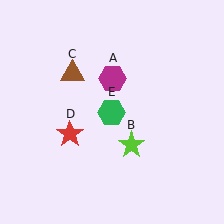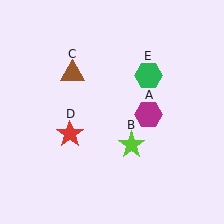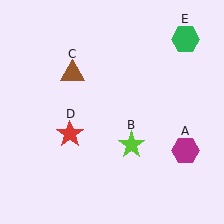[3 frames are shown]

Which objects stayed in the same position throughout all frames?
Lime star (object B) and brown triangle (object C) and red star (object D) remained stationary.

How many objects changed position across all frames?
2 objects changed position: magenta hexagon (object A), green hexagon (object E).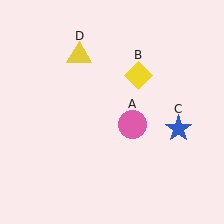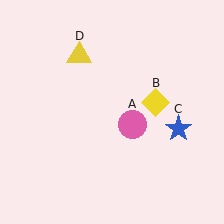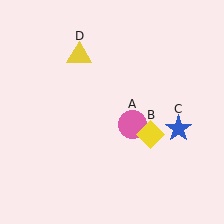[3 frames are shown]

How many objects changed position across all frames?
1 object changed position: yellow diamond (object B).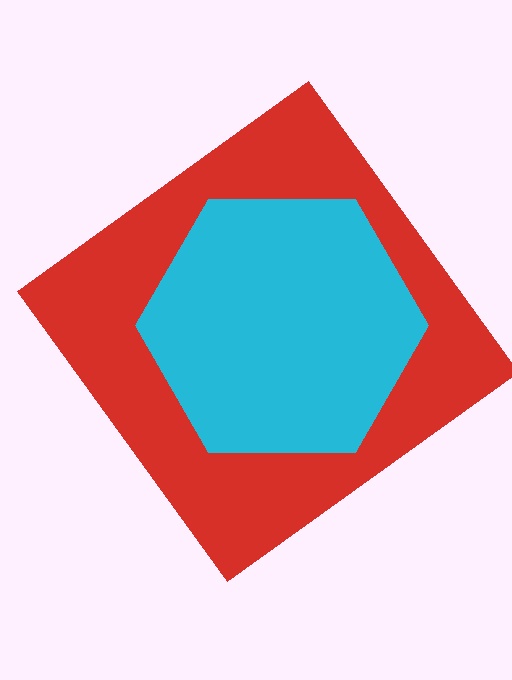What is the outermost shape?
The red diamond.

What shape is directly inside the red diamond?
The cyan hexagon.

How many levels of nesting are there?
2.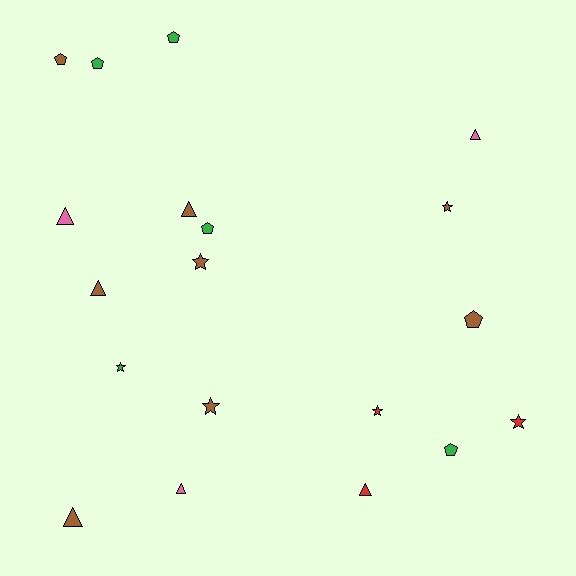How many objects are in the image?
There are 19 objects.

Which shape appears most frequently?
Triangle, with 7 objects.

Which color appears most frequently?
Brown, with 8 objects.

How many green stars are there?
There is 1 green star.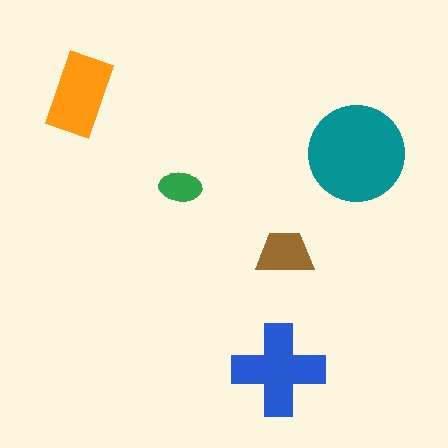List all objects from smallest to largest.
The green ellipse, the brown trapezoid, the orange rectangle, the blue cross, the teal circle.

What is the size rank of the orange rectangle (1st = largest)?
3rd.